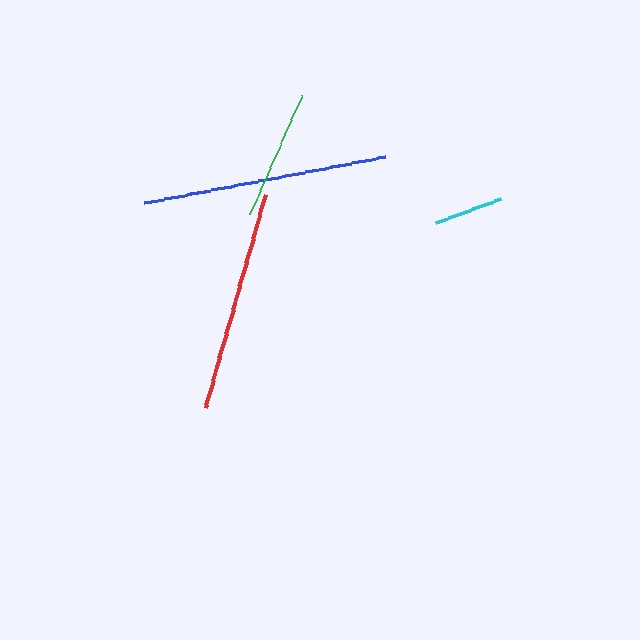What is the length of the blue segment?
The blue segment is approximately 246 pixels long.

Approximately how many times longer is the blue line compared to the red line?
The blue line is approximately 1.1 times the length of the red line.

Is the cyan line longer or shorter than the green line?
The green line is longer than the cyan line.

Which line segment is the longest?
The blue line is the longest at approximately 246 pixels.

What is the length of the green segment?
The green segment is approximately 130 pixels long.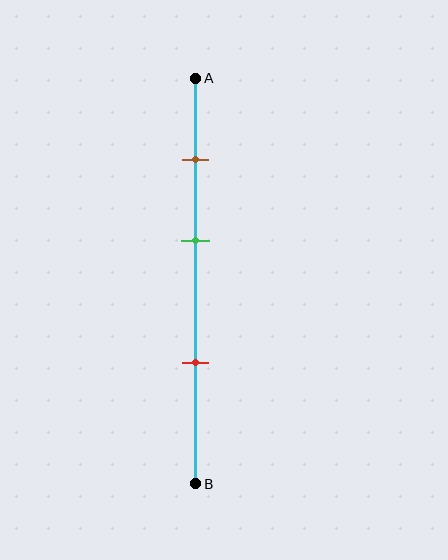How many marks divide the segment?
There are 3 marks dividing the segment.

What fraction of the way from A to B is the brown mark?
The brown mark is approximately 20% (0.2) of the way from A to B.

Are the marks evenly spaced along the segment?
Yes, the marks are approximately evenly spaced.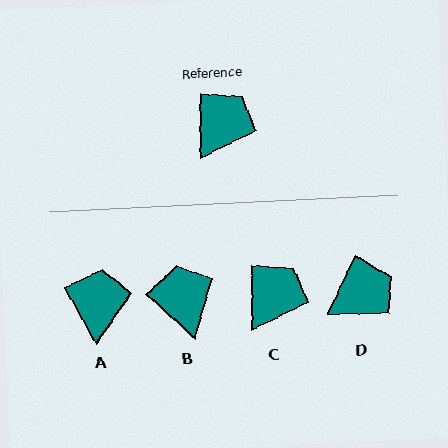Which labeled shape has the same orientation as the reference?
C.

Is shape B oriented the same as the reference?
No, it is off by about 48 degrees.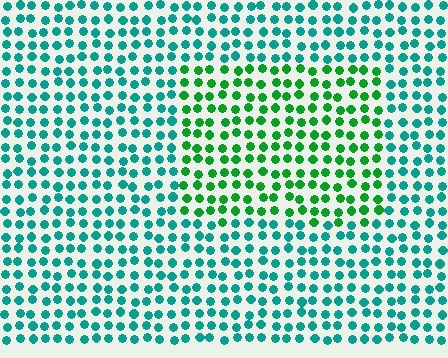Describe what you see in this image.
The image is filled with small teal elements in a uniform arrangement. A rectangle-shaped region is visible where the elements are tinted to a slightly different hue, forming a subtle color boundary.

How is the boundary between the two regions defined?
The boundary is defined purely by a slight shift in hue (about 43 degrees). Spacing, size, and orientation are identical on both sides.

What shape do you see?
I see a rectangle.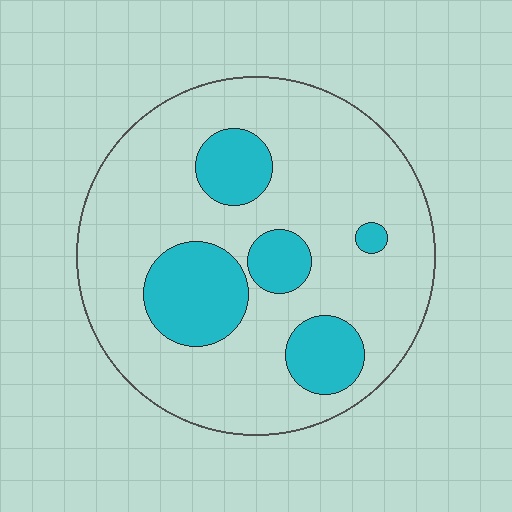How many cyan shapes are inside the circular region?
5.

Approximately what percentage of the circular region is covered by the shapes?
Approximately 20%.